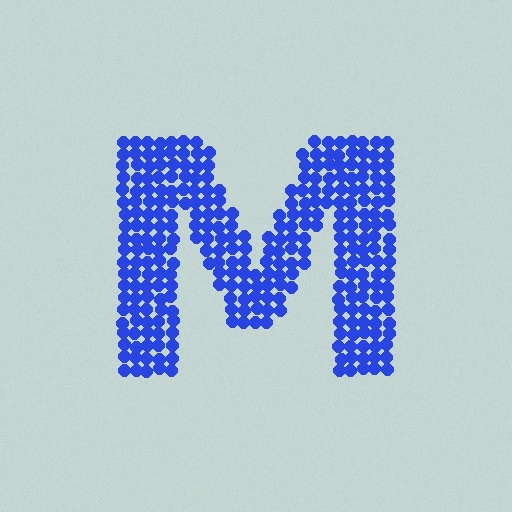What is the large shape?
The large shape is the letter M.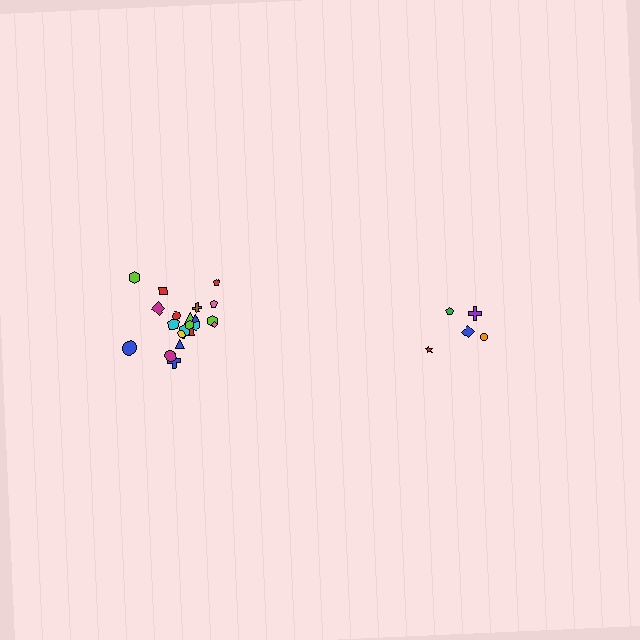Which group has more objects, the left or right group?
The left group.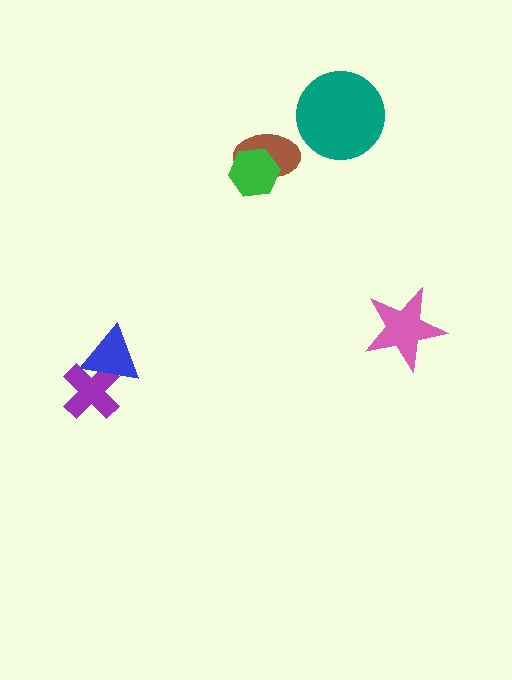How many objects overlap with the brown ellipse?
1 object overlaps with the brown ellipse.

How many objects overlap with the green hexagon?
1 object overlaps with the green hexagon.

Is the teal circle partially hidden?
No, no other shape covers it.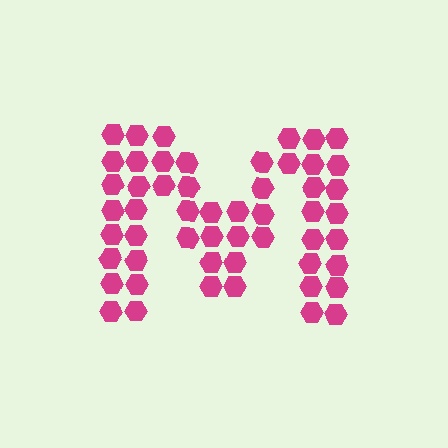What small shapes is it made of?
It is made of small hexagons.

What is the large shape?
The large shape is the letter M.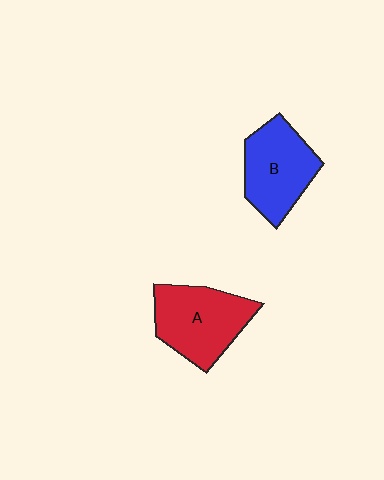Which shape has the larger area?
Shape A (red).